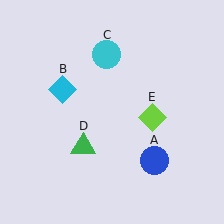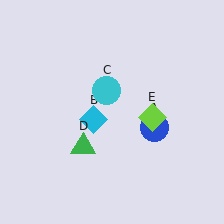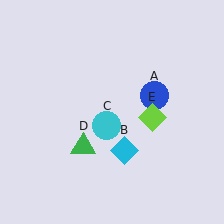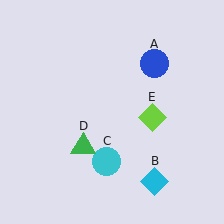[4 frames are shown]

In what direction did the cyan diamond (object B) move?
The cyan diamond (object B) moved down and to the right.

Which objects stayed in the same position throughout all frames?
Green triangle (object D) and lime diamond (object E) remained stationary.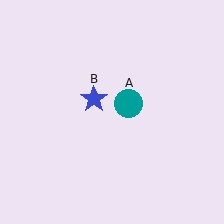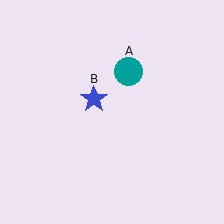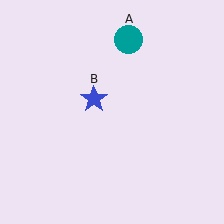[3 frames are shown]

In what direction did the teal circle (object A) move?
The teal circle (object A) moved up.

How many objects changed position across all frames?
1 object changed position: teal circle (object A).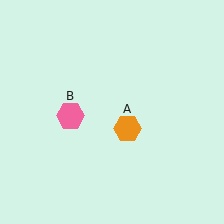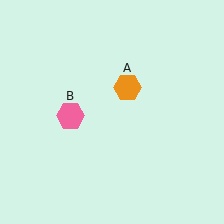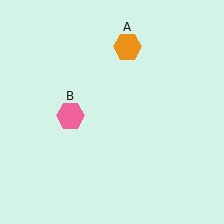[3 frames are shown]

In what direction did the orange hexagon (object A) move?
The orange hexagon (object A) moved up.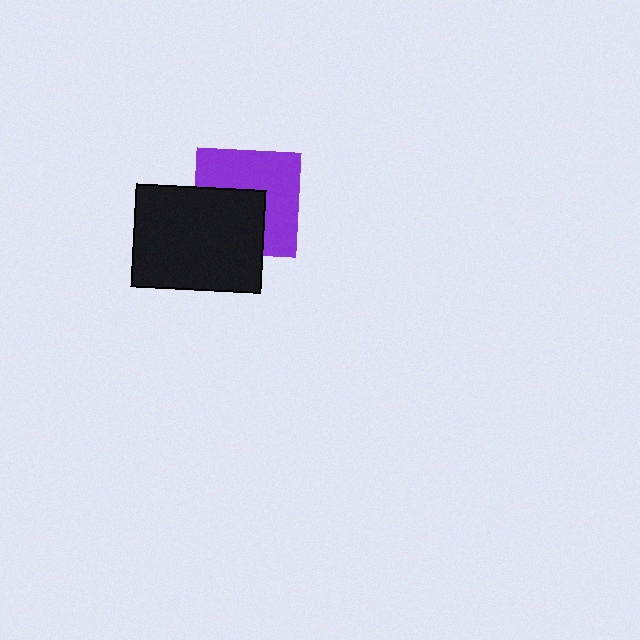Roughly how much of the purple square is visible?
About half of it is visible (roughly 58%).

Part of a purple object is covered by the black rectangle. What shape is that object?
It is a square.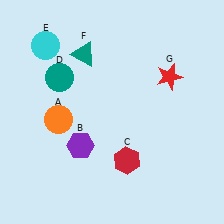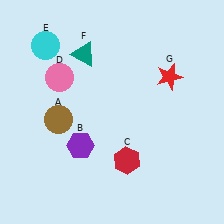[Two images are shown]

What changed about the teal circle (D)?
In Image 1, D is teal. In Image 2, it changed to pink.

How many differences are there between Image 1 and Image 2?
There are 2 differences between the two images.